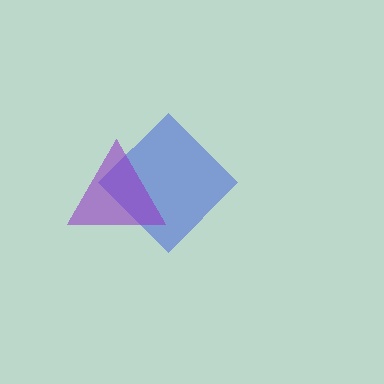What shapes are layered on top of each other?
The layered shapes are: a blue diamond, a purple triangle.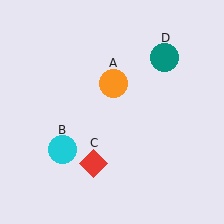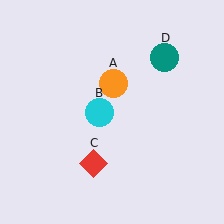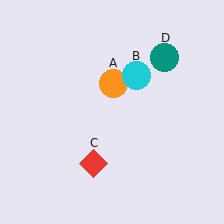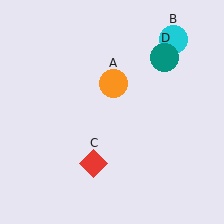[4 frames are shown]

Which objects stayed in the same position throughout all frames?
Orange circle (object A) and red diamond (object C) and teal circle (object D) remained stationary.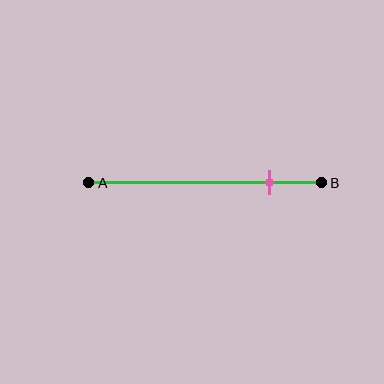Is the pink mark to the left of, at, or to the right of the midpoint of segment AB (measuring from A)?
The pink mark is to the right of the midpoint of segment AB.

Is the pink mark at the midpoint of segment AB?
No, the mark is at about 80% from A, not at the 50% midpoint.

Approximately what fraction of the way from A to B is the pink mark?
The pink mark is approximately 80% of the way from A to B.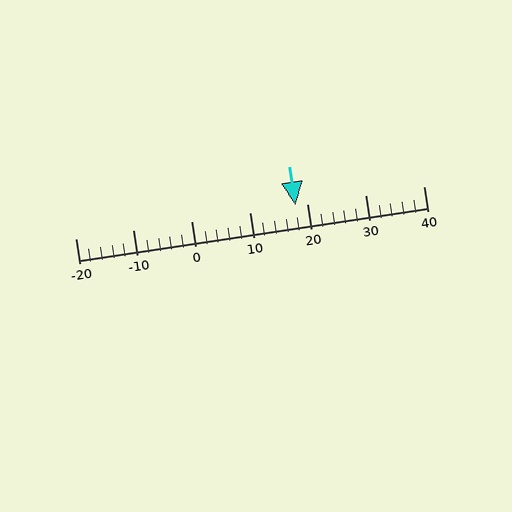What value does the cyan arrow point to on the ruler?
The cyan arrow points to approximately 18.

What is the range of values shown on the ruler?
The ruler shows values from -20 to 40.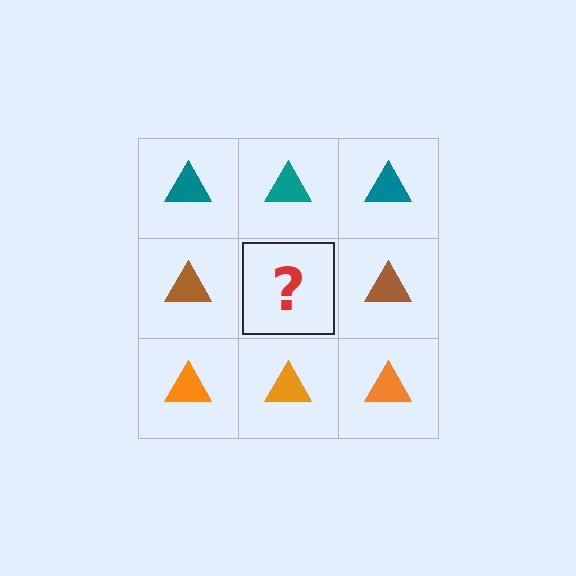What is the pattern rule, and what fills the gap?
The rule is that each row has a consistent color. The gap should be filled with a brown triangle.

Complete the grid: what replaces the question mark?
The question mark should be replaced with a brown triangle.